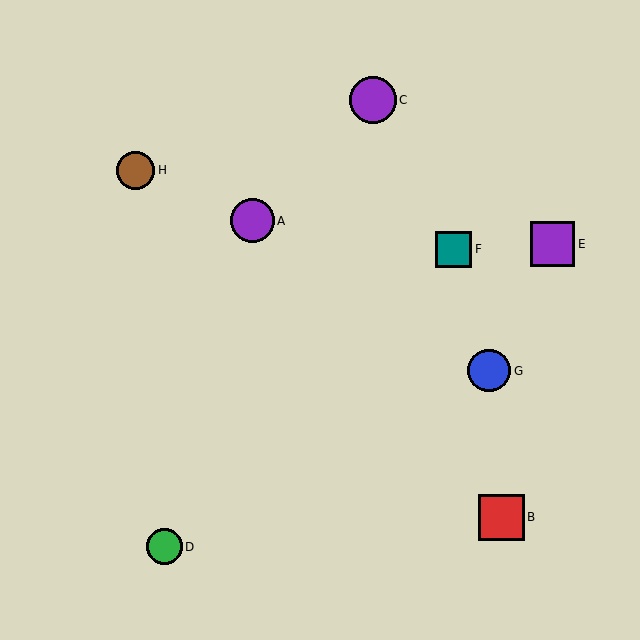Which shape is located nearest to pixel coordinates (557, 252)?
The purple square (labeled E) at (553, 244) is nearest to that location.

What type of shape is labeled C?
Shape C is a purple circle.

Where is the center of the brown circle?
The center of the brown circle is at (135, 170).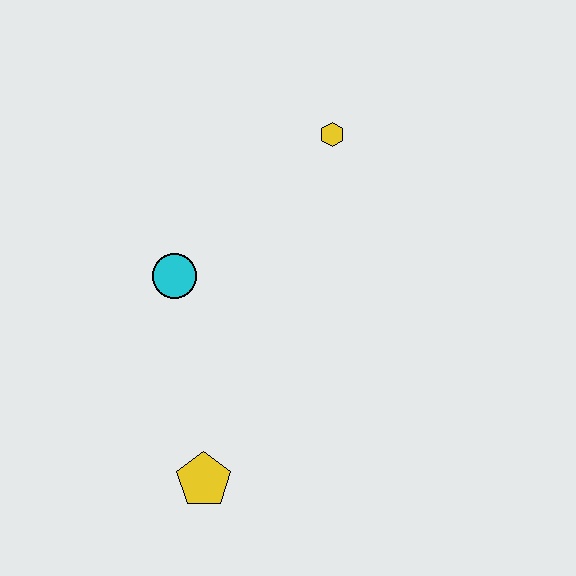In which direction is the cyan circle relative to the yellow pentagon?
The cyan circle is above the yellow pentagon.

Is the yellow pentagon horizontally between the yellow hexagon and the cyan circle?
Yes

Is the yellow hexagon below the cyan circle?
No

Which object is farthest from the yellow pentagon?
The yellow hexagon is farthest from the yellow pentagon.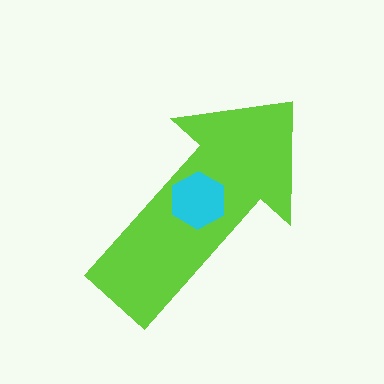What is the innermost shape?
The cyan hexagon.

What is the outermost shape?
The lime arrow.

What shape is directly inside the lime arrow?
The cyan hexagon.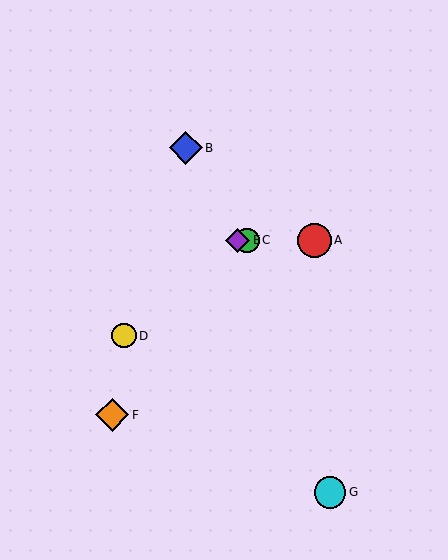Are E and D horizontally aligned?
No, E is at y≈240 and D is at y≈336.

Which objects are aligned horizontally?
Objects A, C, E are aligned horizontally.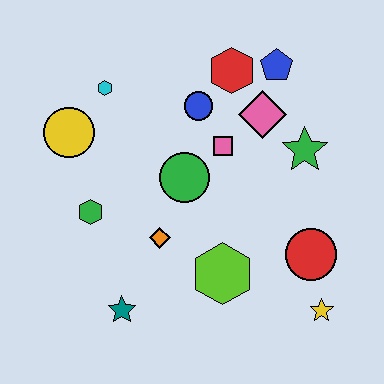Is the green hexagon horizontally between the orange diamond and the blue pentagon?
No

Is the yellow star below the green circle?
Yes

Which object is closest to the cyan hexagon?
The yellow circle is closest to the cyan hexagon.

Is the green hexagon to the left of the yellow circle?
No